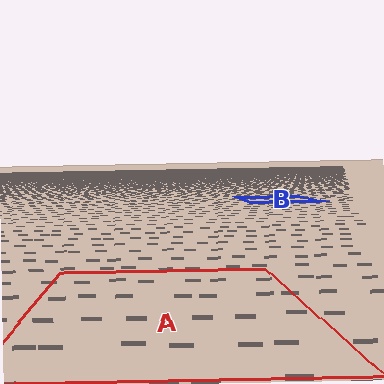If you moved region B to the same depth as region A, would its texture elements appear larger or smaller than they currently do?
They would appear larger. At a closer depth, the same texture elements are projected at a bigger on-screen size.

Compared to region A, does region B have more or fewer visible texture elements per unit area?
Region B has more texture elements per unit area — they are packed more densely because it is farther away.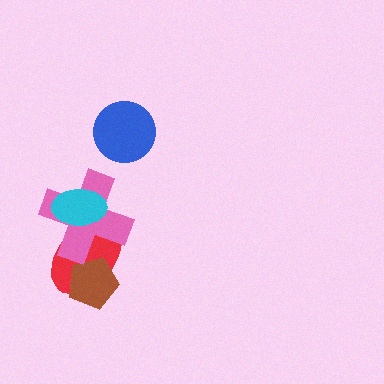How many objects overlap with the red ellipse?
3 objects overlap with the red ellipse.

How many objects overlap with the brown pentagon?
1 object overlaps with the brown pentagon.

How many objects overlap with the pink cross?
2 objects overlap with the pink cross.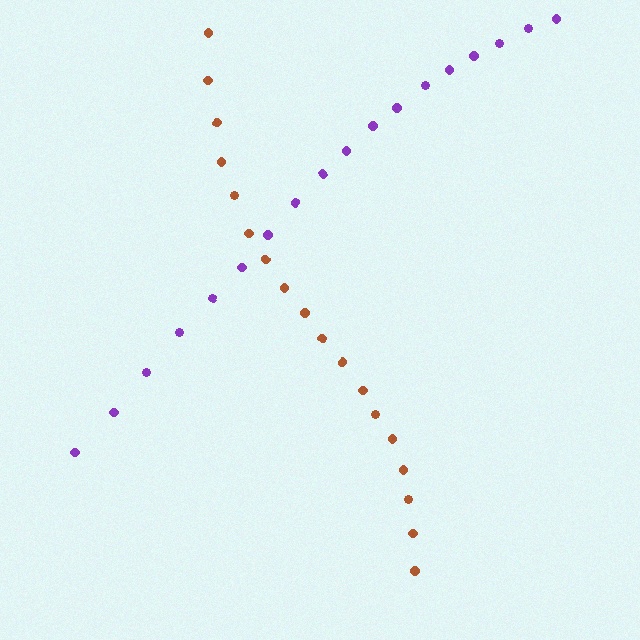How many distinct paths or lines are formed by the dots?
There are 2 distinct paths.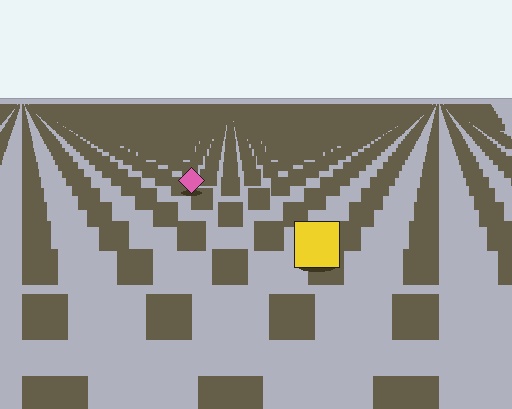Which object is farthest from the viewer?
The pink diamond is farthest from the viewer. It appears smaller and the ground texture around it is denser.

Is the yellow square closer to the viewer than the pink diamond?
Yes. The yellow square is closer — you can tell from the texture gradient: the ground texture is coarser near it.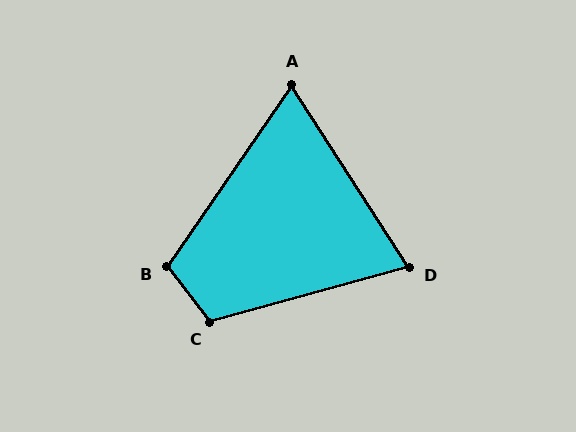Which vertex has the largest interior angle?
C, at approximately 113 degrees.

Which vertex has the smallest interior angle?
A, at approximately 67 degrees.